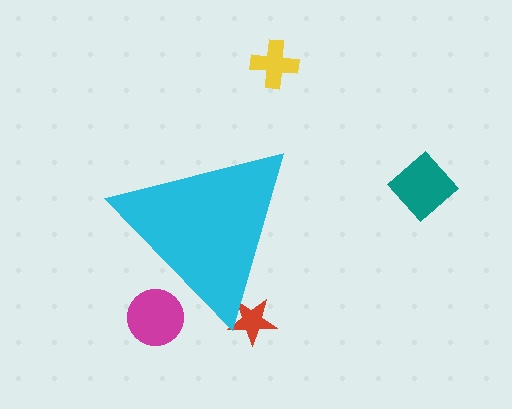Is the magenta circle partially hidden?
Yes, the magenta circle is partially hidden behind the cyan triangle.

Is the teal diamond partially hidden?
No, the teal diamond is fully visible.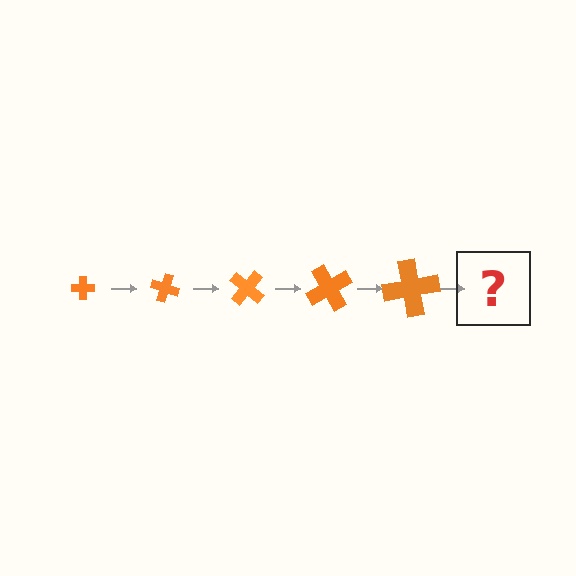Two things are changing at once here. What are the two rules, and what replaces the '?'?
The two rules are that the cross grows larger each step and it rotates 20 degrees each step. The '?' should be a cross, larger than the previous one and rotated 100 degrees from the start.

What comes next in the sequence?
The next element should be a cross, larger than the previous one and rotated 100 degrees from the start.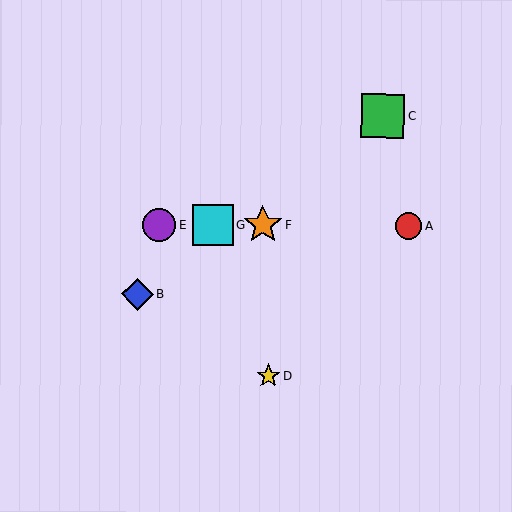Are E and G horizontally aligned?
Yes, both are at y≈224.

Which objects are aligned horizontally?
Objects A, E, F, G are aligned horizontally.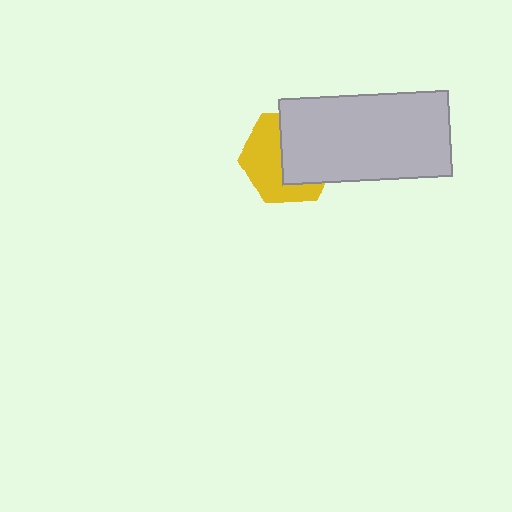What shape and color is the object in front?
The object in front is a light gray rectangle.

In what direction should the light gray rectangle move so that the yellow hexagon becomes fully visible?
The light gray rectangle should move toward the upper-right. That is the shortest direction to clear the overlap and leave the yellow hexagon fully visible.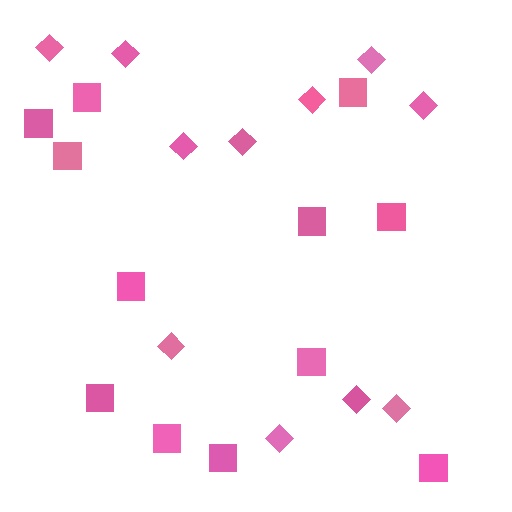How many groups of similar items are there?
There are 2 groups: one group of diamonds (11) and one group of squares (12).